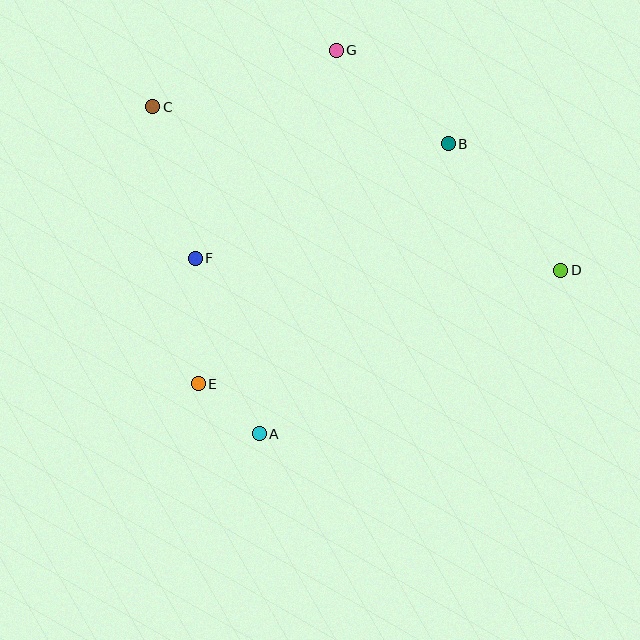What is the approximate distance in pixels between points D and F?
The distance between D and F is approximately 366 pixels.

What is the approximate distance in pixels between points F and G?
The distance between F and G is approximately 251 pixels.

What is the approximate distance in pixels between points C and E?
The distance between C and E is approximately 281 pixels.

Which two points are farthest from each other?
Points C and D are farthest from each other.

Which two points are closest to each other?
Points A and E are closest to each other.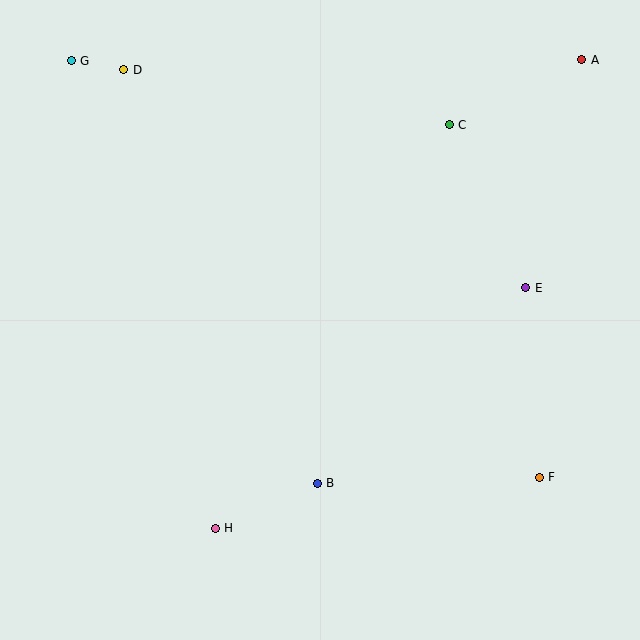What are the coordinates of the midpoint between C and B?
The midpoint between C and B is at (383, 304).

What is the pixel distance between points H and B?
The distance between H and B is 111 pixels.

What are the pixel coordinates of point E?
Point E is at (526, 288).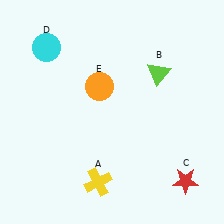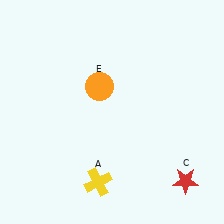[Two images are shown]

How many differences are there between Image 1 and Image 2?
There are 2 differences between the two images.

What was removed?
The lime triangle (B), the cyan circle (D) were removed in Image 2.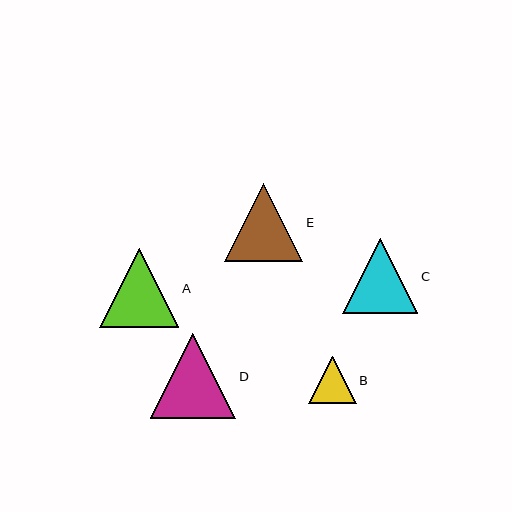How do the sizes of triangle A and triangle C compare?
Triangle A and triangle C are approximately the same size.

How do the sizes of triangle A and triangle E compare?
Triangle A and triangle E are approximately the same size.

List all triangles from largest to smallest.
From largest to smallest: D, A, E, C, B.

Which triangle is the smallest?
Triangle B is the smallest with a size of approximately 47 pixels.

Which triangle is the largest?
Triangle D is the largest with a size of approximately 85 pixels.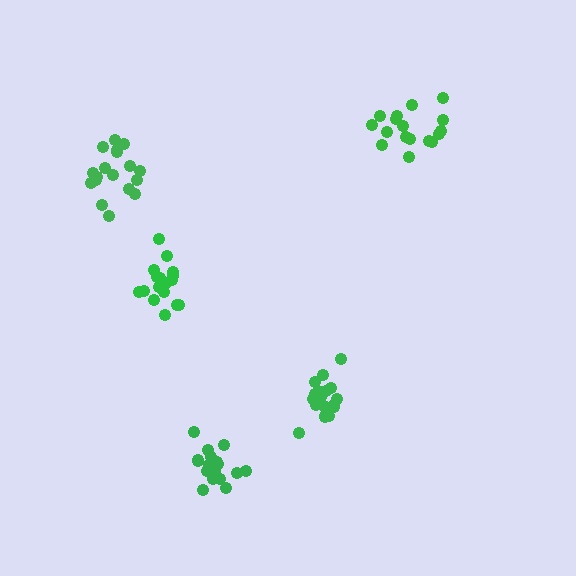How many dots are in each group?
Group 1: 18 dots, Group 2: 17 dots, Group 3: 18 dots, Group 4: 19 dots, Group 5: 17 dots (89 total).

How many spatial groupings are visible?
There are 5 spatial groupings.